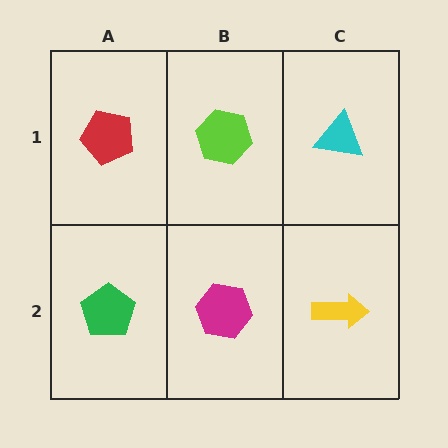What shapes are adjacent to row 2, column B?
A lime hexagon (row 1, column B), a green pentagon (row 2, column A), a yellow arrow (row 2, column C).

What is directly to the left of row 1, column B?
A red pentagon.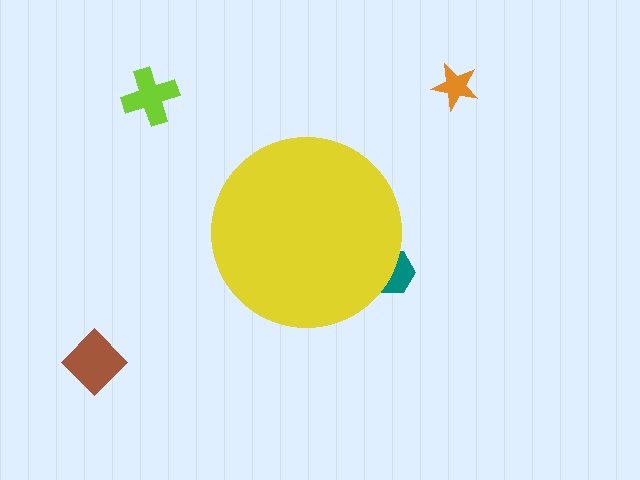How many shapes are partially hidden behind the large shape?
1 shape is partially hidden.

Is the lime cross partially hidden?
No, the lime cross is fully visible.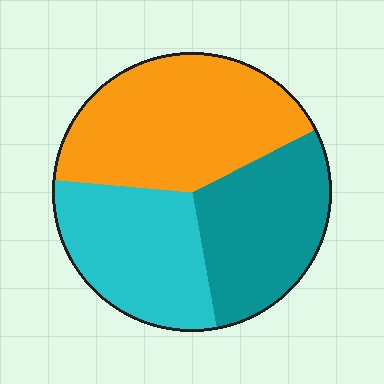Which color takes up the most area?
Orange, at roughly 40%.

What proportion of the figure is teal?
Teal covers roughly 30% of the figure.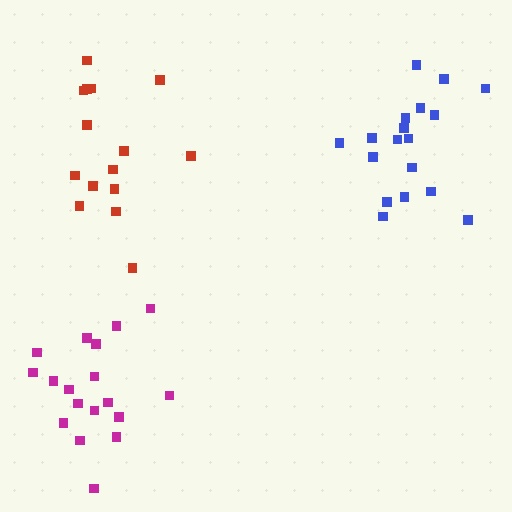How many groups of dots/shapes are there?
There are 3 groups.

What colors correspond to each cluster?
The clusters are colored: blue, magenta, red.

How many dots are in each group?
Group 1: 18 dots, Group 2: 18 dots, Group 3: 15 dots (51 total).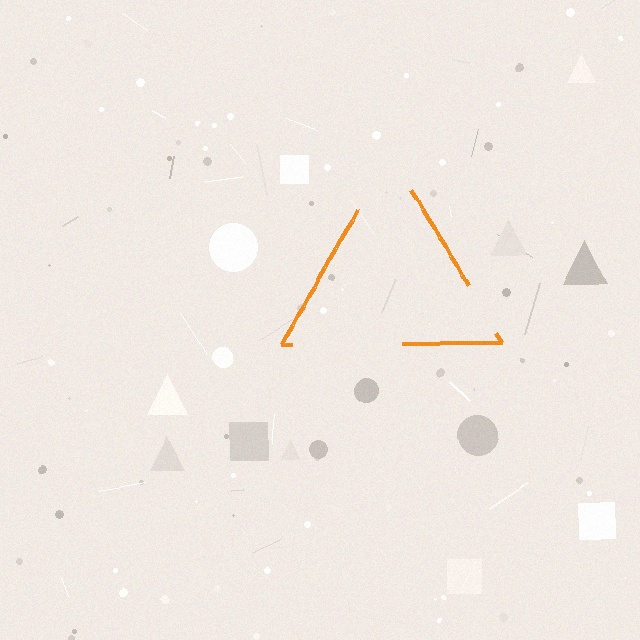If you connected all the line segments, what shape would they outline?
They would outline a triangle.